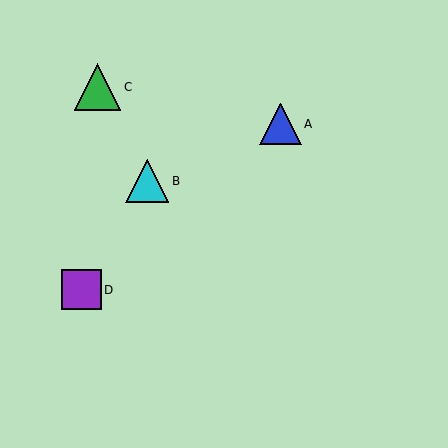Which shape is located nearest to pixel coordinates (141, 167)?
The cyan triangle (labeled B) at (147, 181) is nearest to that location.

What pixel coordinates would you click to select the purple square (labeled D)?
Click at (82, 290) to select the purple square D.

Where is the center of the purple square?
The center of the purple square is at (82, 290).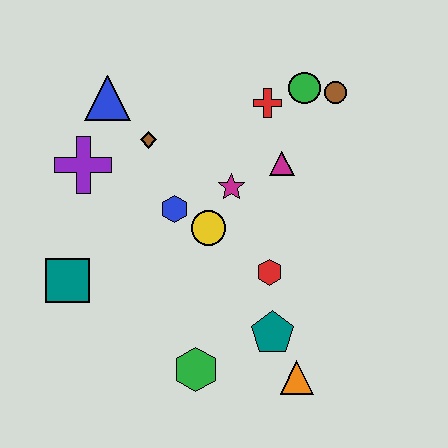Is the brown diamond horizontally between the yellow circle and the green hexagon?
No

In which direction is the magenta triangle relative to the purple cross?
The magenta triangle is to the right of the purple cross.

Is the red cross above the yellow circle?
Yes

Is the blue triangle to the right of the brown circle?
No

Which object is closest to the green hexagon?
The teal pentagon is closest to the green hexagon.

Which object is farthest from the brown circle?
The teal square is farthest from the brown circle.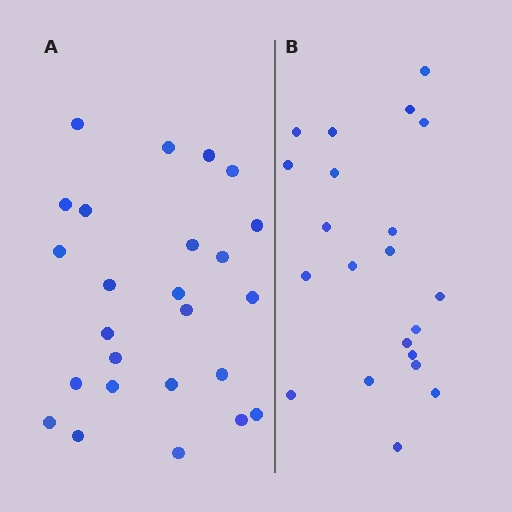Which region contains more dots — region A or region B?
Region A (the left region) has more dots.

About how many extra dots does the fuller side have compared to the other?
Region A has about 4 more dots than region B.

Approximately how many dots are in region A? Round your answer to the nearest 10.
About 20 dots. (The exact count is 25, which rounds to 20.)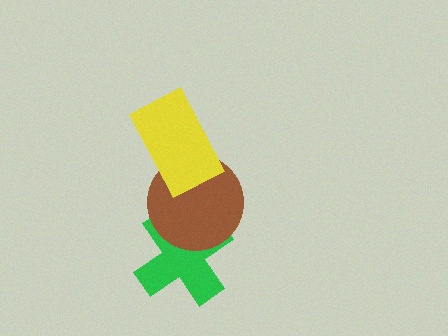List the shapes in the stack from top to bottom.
From top to bottom: the yellow rectangle, the brown circle, the green cross.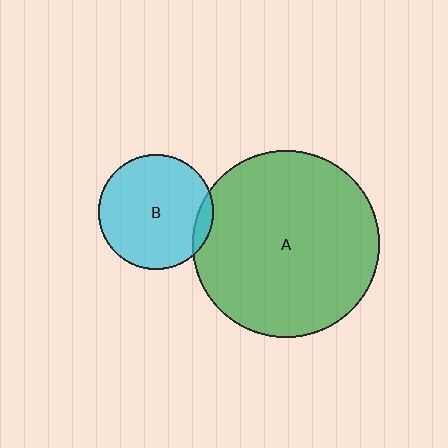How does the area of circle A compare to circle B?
Approximately 2.7 times.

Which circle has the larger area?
Circle A (green).